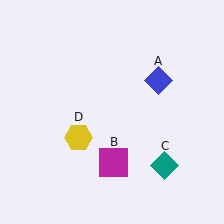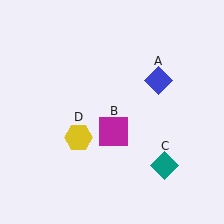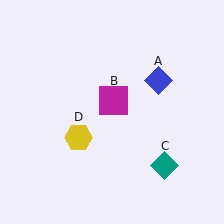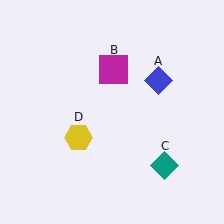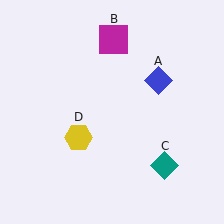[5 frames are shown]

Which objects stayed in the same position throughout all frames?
Blue diamond (object A) and teal diamond (object C) and yellow hexagon (object D) remained stationary.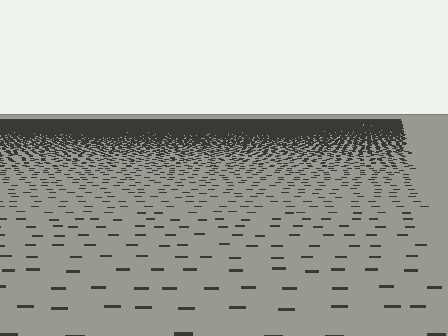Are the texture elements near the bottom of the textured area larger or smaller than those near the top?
Larger. Near the bottom, elements are closer to the viewer and appear at a bigger on-screen size.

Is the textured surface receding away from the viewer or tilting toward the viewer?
The surface is receding away from the viewer. Texture elements get smaller and denser toward the top.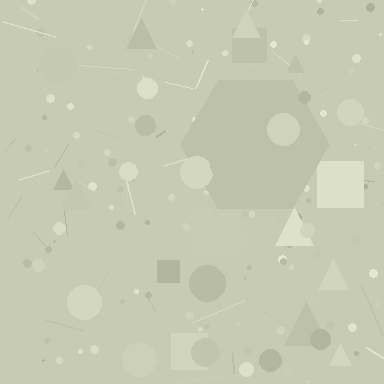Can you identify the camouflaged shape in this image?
The camouflaged shape is a hexagon.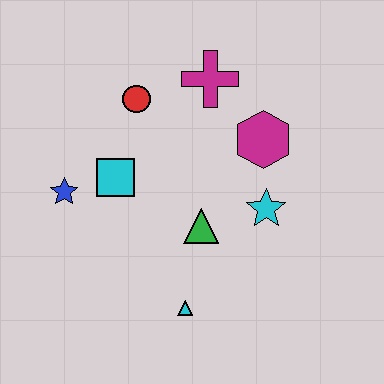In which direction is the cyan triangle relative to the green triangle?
The cyan triangle is below the green triangle.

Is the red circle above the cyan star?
Yes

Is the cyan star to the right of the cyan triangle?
Yes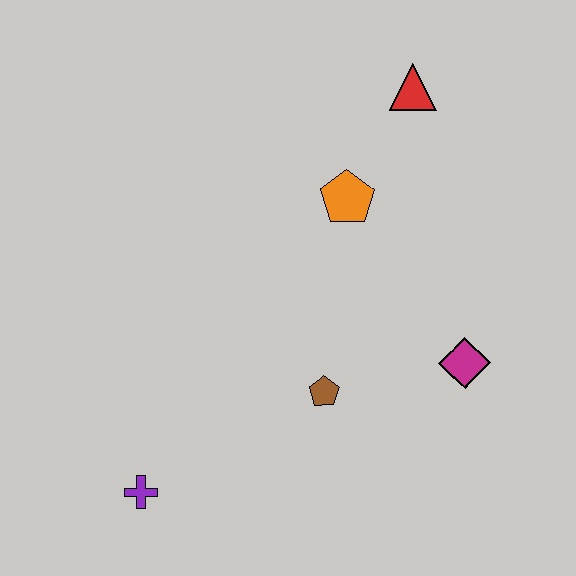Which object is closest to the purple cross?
The brown pentagon is closest to the purple cross.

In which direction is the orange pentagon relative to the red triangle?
The orange pentagon is below the red triangle.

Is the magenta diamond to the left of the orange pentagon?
No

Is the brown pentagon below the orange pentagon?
Yes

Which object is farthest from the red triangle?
The purple cross is farthest from the red triangle.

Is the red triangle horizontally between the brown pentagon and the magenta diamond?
Yes